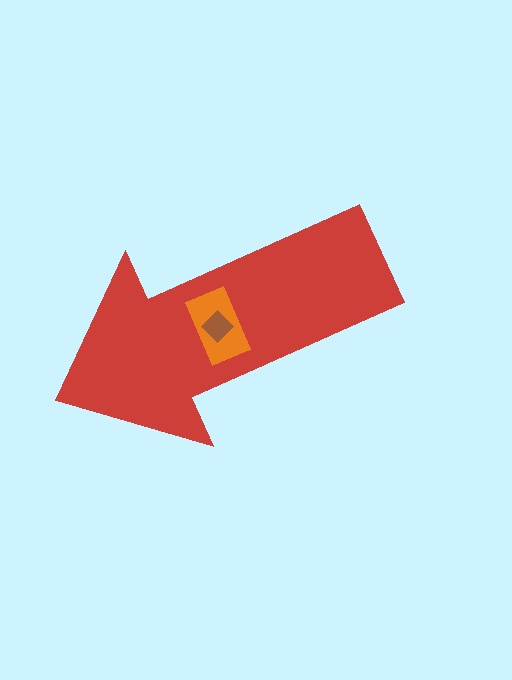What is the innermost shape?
The brown diamond.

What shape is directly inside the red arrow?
The orange rectangle.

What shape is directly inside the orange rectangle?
The brown diamond.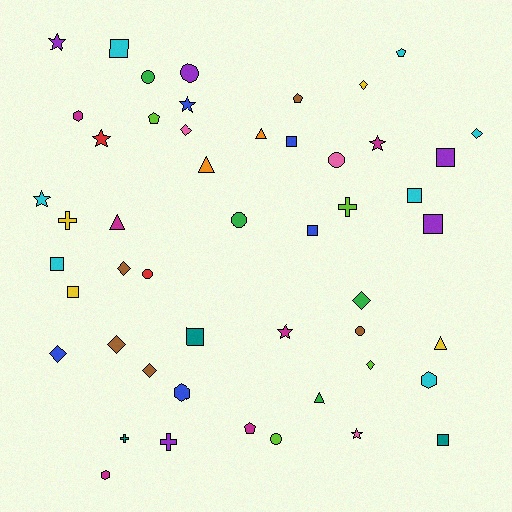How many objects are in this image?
There are 50 objects.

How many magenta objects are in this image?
There are 6 magenta objects.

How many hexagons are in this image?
There are 4 hexagons.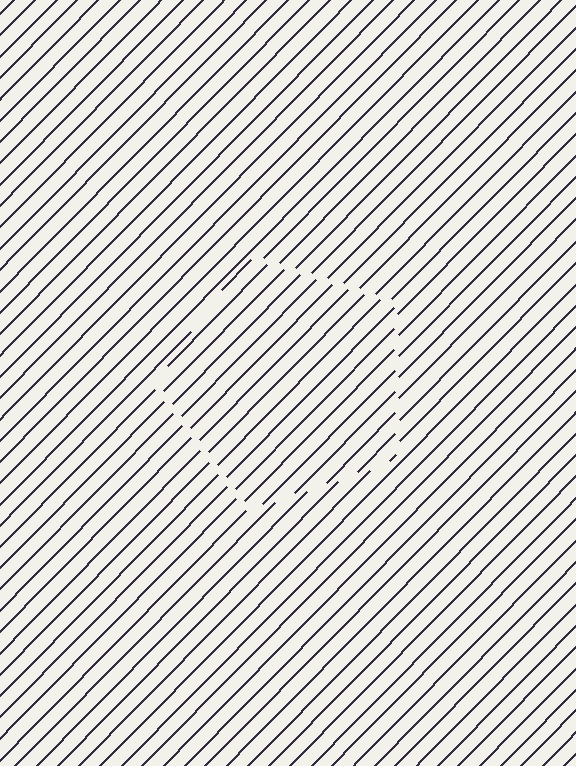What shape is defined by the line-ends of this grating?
An illusory pentagon. The interior of the shape contains the same grating, shifted by half a period — the contour is defined by the phase discontinuity where line-ends from the inner and outer gratings abut.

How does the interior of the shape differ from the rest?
The interior of the shape contains the same grating, shifted by half a period — the contour is defined by the phase discontinuity where line-ends from the inner and outer gratings abut.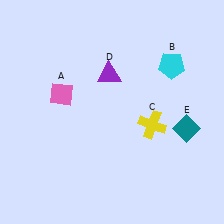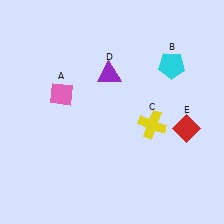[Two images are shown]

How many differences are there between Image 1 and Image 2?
There is 1 difference between the two images.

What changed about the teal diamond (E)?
In Image 1, E is teal. In Image 2, it changed to red.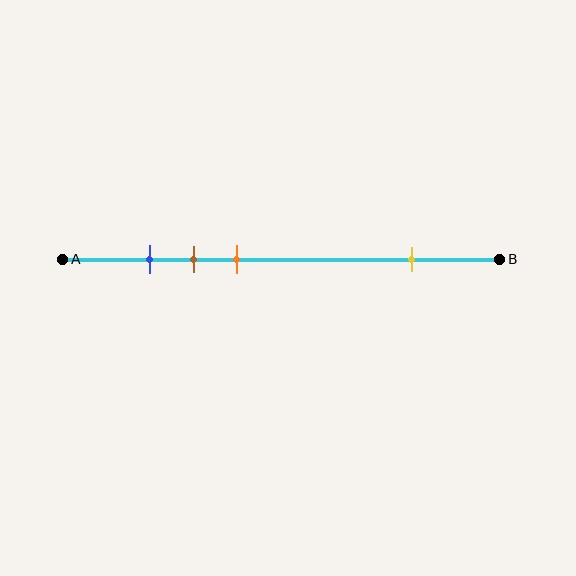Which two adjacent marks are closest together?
The blue and brown marks are the closest adjacent pair.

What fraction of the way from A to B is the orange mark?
The orange mark is approximately 40% (0.4) of the way from A to B.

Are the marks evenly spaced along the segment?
No, the marks are not evenly spaced.